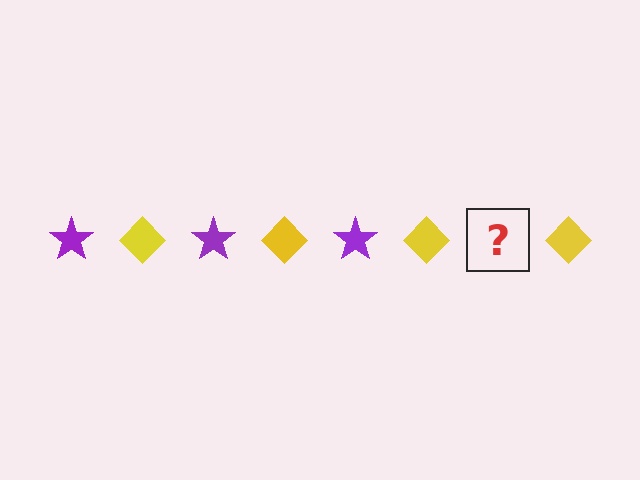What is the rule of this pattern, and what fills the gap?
The rule is that the pattern alternates between purple star and yellow diamond. The gap should be filled with a purple star.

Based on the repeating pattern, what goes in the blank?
The blank should be a purple star.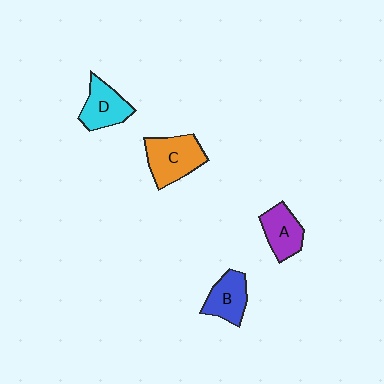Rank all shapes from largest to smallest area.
From largest to smallest: C (orange), D (cyan), B (blue), A (purple).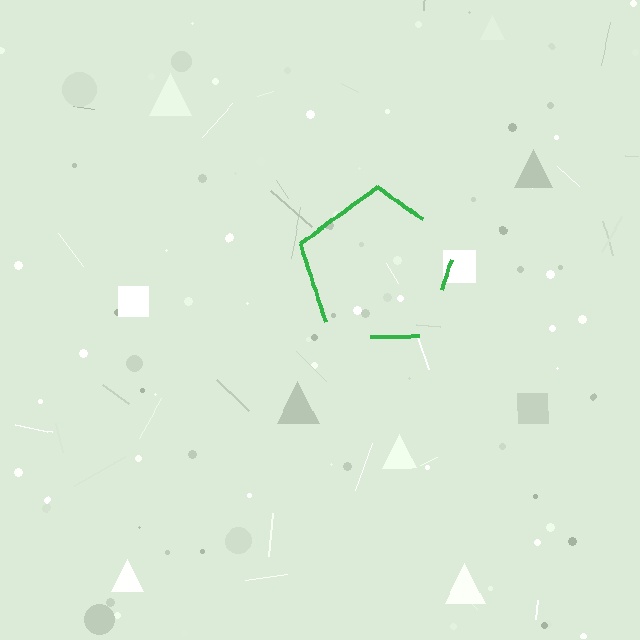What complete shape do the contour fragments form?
The contour fragments form a pentagon.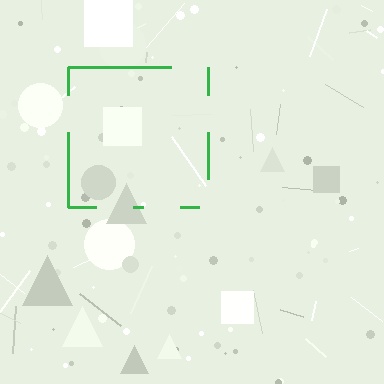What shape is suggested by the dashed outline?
The dashed outline suggests a square.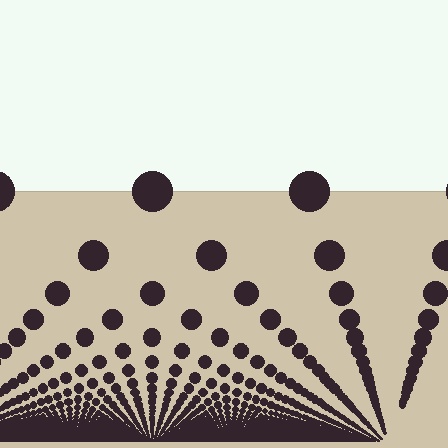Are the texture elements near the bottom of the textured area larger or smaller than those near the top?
Smaller. The gradient is inverted — elements near the bottom are smaller and denser.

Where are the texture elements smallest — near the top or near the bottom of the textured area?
Near the bottom.